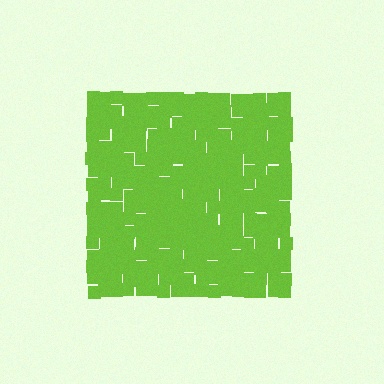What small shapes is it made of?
It is made of small squares.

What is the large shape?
The large shape is a square.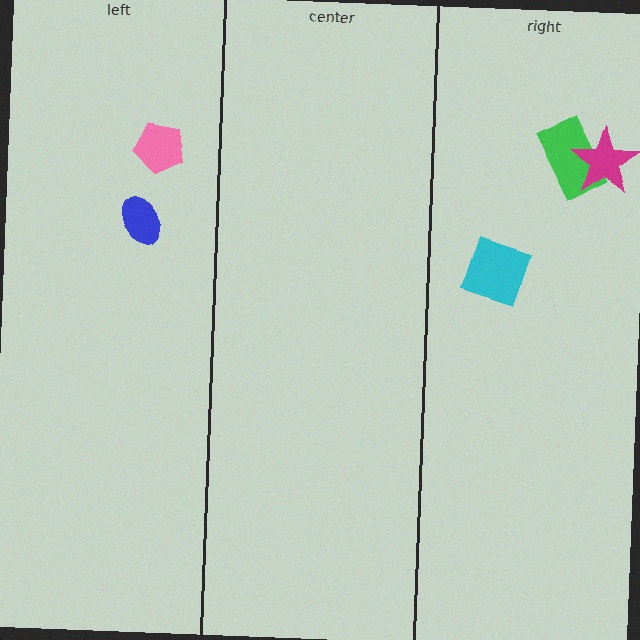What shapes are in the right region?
The green rectangle, the cyan square, the magenta star.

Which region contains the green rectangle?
The right region.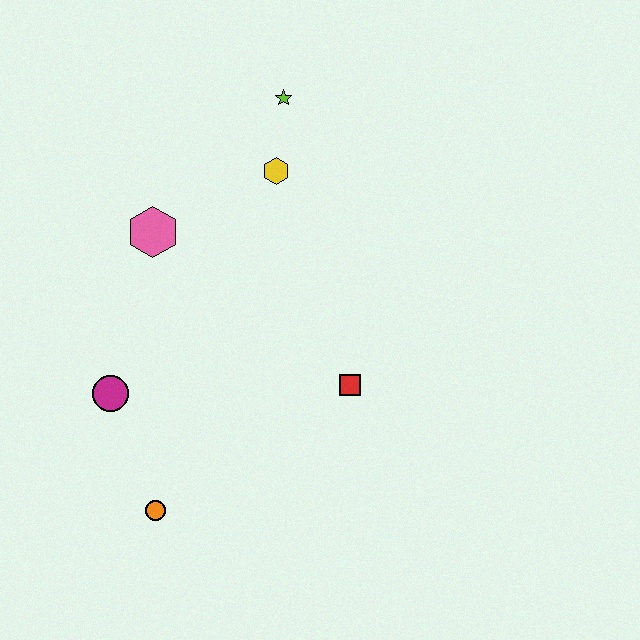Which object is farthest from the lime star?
The orange circle is farthest from the lime star.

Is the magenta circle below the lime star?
Yes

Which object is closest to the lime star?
The yellow hexagon is closest to the lime star.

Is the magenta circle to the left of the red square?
Yes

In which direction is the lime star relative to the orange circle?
The lime star is above the orange circle.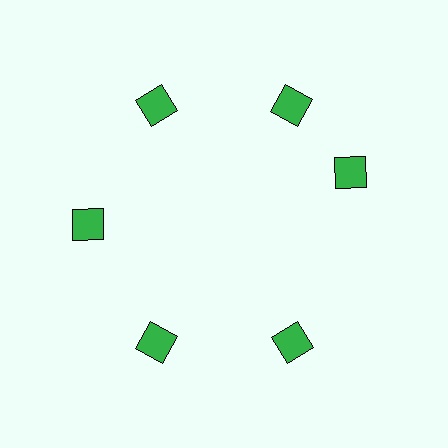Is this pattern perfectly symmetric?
No. The 6 green squares are arranged in a ring, but one element near the 3 o'clock position is rotated out of alignment along the ring, breaking the 6-fold rotational symmetry.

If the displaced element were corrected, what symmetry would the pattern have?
It would have 6-fold rotational symmetry — the pattern would map onto itself every 60 degrees.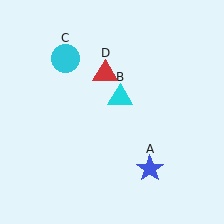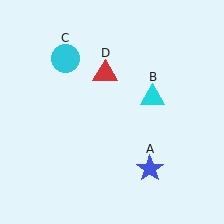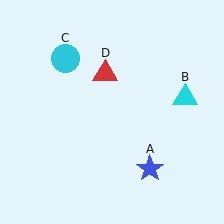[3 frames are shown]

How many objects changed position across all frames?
1 object changed position: cyan triangle (object B).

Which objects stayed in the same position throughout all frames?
Blue star (object A) and cyan circle (object C) and red triangle (object D) remained stationary.